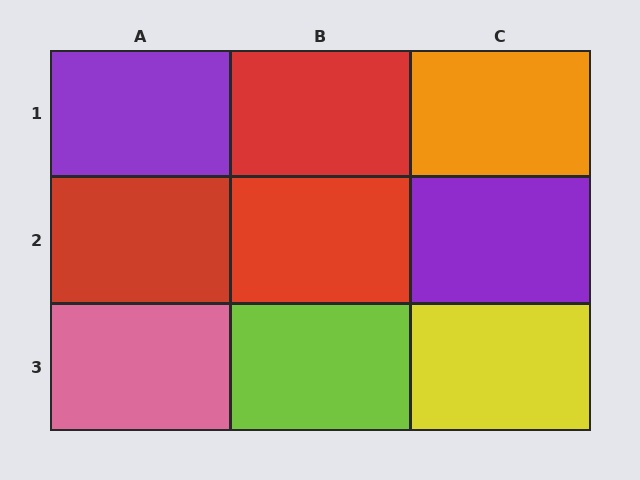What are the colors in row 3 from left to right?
Pink, lime, yellow.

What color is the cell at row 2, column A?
Red.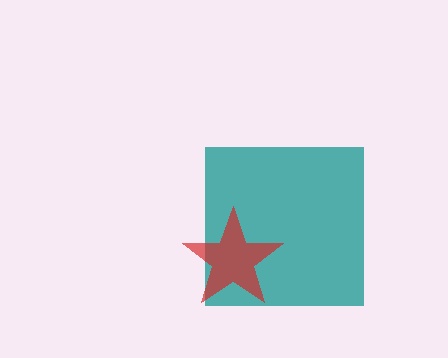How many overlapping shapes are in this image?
There are 2 overlapping shapes in the image.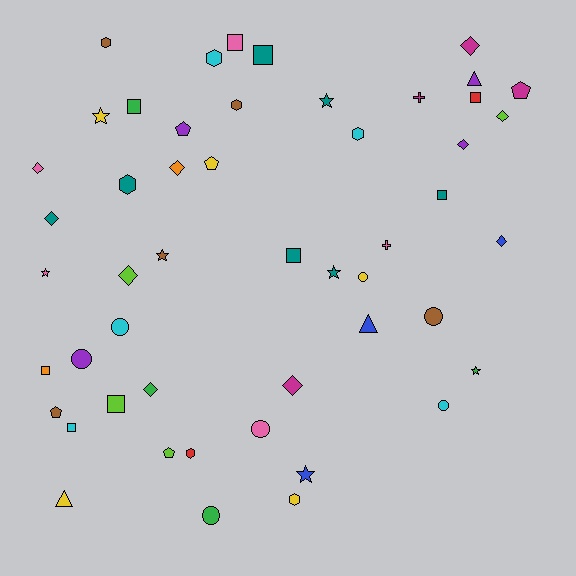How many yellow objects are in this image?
There are 5 yellow objects.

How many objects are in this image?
There are 50 objects.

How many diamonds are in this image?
There are 10 diamonds.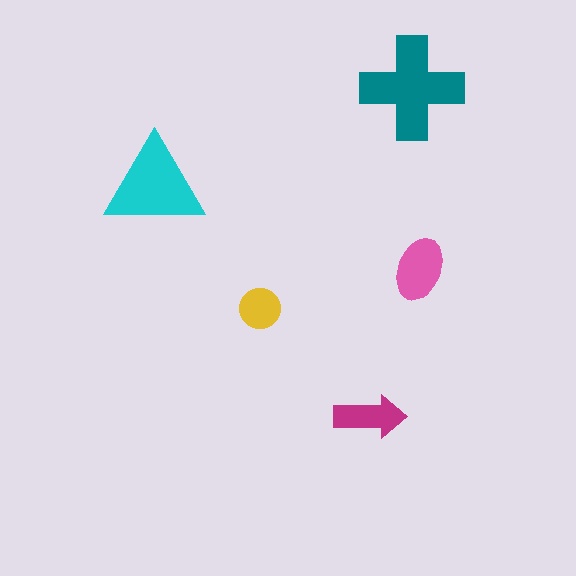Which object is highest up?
The teal cross is topmost.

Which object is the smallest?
The yellow circle.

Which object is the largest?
The teal cross.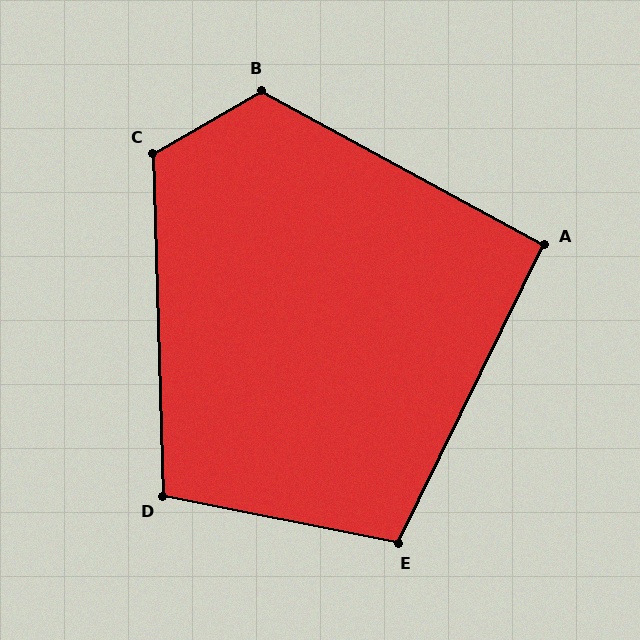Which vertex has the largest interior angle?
B, at approximately 122 degrees.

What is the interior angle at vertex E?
Approximately 105 degrees (obtuse).